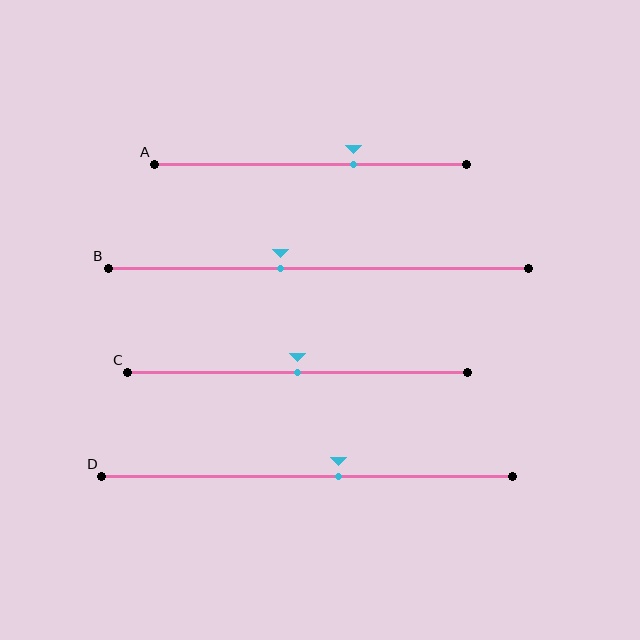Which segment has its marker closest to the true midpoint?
Segment C has its marker closest to the true midpoint.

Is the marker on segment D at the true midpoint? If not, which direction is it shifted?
No, the marker on segment D is shifted to the right by about 8% of the segment length.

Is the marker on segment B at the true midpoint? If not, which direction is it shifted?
No, the marker on segment B is shifted to the left by about 9% of the segment length.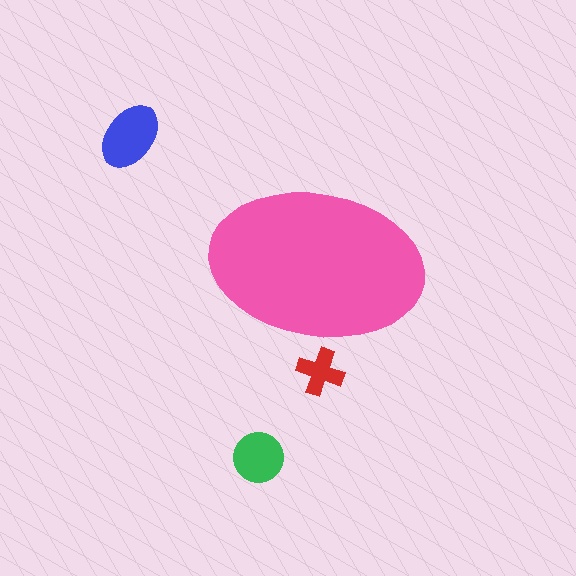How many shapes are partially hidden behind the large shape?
1 shape is partially hidden.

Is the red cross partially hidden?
Yes, the red cross is partially hidden behind the pink ellipse.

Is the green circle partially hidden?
No, the green circle is fully visible.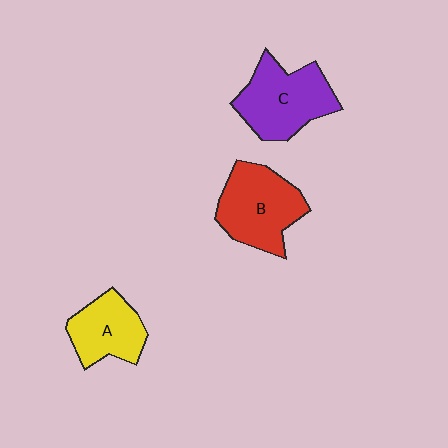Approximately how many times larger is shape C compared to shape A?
Approximately 1.4 times.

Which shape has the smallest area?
Shape A (yellow).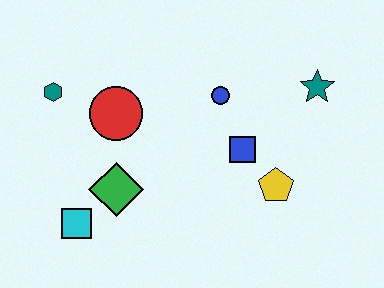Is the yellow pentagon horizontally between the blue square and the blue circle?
No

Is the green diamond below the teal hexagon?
Yes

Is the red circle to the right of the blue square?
No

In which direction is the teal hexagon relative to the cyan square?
The teal hexagon is above the cyan square.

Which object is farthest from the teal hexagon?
The teal star is farthest from the teal hexagon.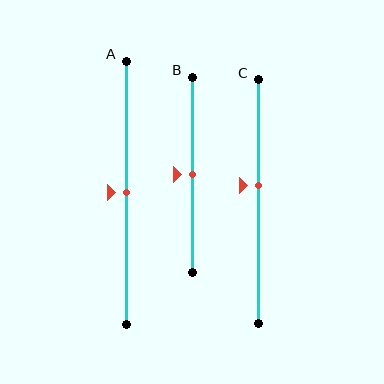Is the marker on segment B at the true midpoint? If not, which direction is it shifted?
Yes, the marker on segment B is at the true midpoint.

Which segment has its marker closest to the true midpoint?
Segment A has its marker closest to the true midpoint.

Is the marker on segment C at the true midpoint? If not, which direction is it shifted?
No, the marker on segment C is shifted upward by about 7% of the segment length.